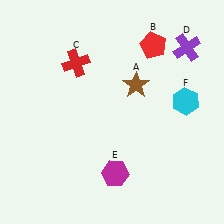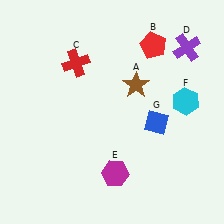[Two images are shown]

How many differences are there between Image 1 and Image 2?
There is 1 difference between the two images.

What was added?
A blue diamond (G) was added in Image 2.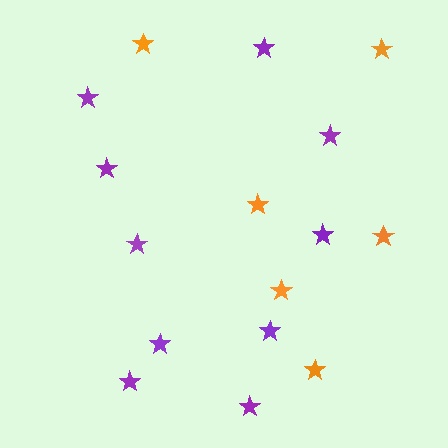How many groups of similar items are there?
There are 2 groups: one group of orange stars (6) and one group of purple stars (10).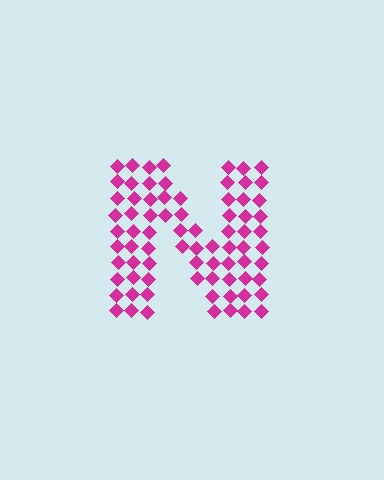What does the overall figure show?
The overall figure shows the letter N.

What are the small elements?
The small elements are diamonds.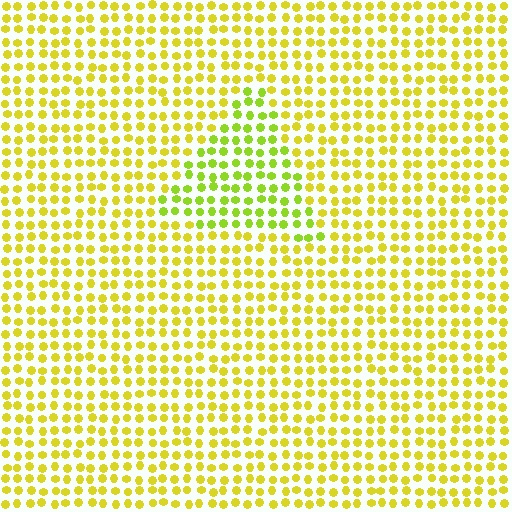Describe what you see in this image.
The image is filled with small yellow elements in a uniform arrangement. A triangle-shaped region is visible where the elements are tinted to a slightly different hue, forming a subtle color boundary.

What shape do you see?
I see a triangle.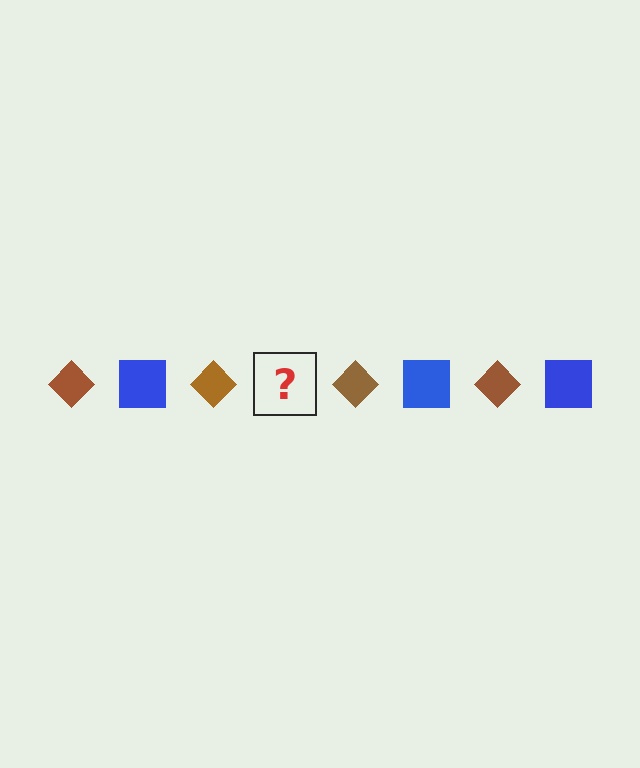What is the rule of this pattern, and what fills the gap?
The rule is that the pattern alternates between brown diamond and blue square. The gap should be filled with a blue square.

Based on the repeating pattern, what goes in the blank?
The blank should be a blue square.